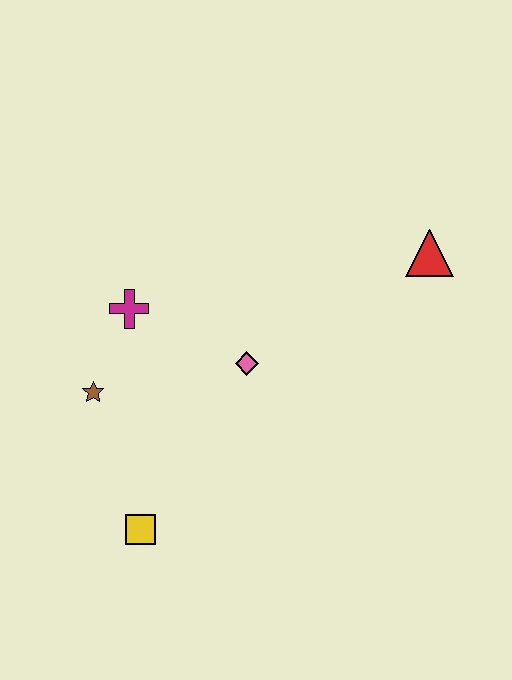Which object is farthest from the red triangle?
The yellow square is farthest from the red triangle.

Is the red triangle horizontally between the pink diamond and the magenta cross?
No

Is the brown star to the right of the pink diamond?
No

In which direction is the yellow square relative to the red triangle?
The yellow square is to the left of the red triangle.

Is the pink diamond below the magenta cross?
Yes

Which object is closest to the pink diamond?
The magenta cross is closest to the pink diamond.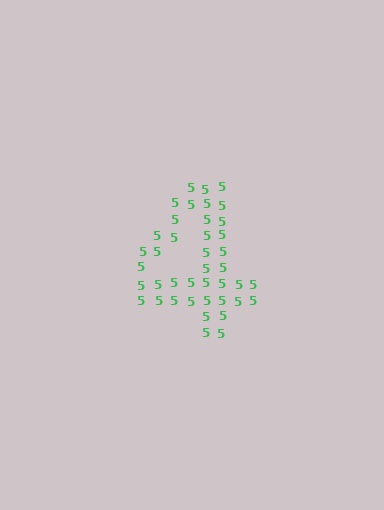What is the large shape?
The large shape is the digit 4.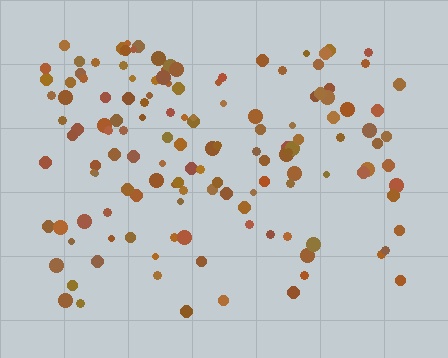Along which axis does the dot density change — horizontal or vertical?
Vertical.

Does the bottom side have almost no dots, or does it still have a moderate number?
Still a moderate number, just noticeably fewer than the top.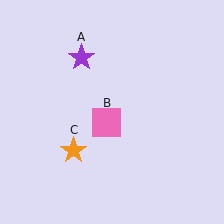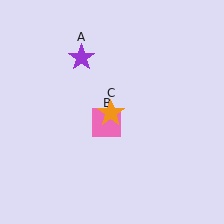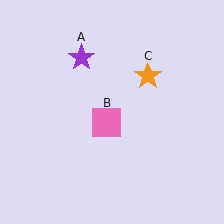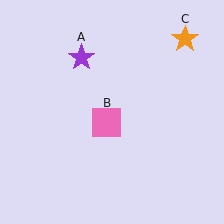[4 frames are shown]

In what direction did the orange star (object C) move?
The orange star (object C) moved up and to the right.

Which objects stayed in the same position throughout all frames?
Purple star (object A) and pink square (object B) remained stationary.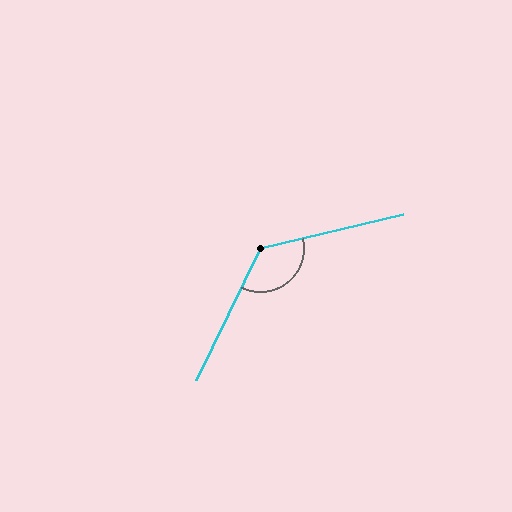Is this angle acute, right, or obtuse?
It is obtuse.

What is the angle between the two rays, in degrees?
Approximately 129 degrees.